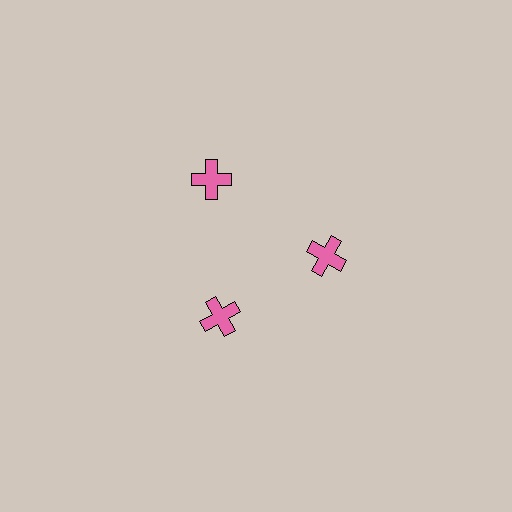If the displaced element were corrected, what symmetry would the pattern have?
It would have 3-fold rotational symmetry — the pattern would map onto itself every 120 degrees.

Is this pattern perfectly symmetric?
No. The 3 pink crosses are arranged in a ring, but one element near the 11 o'clock position is pushed outward from the center, breaking the 3-fold rotational symmetry.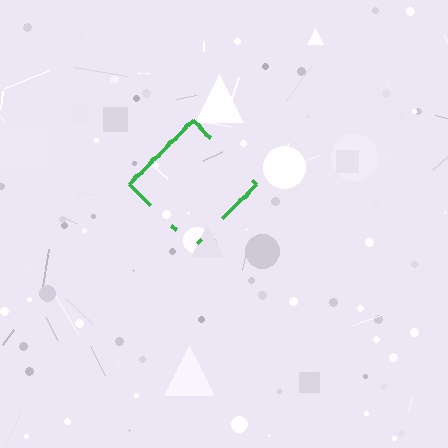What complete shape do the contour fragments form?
The contour fragments form a diamond.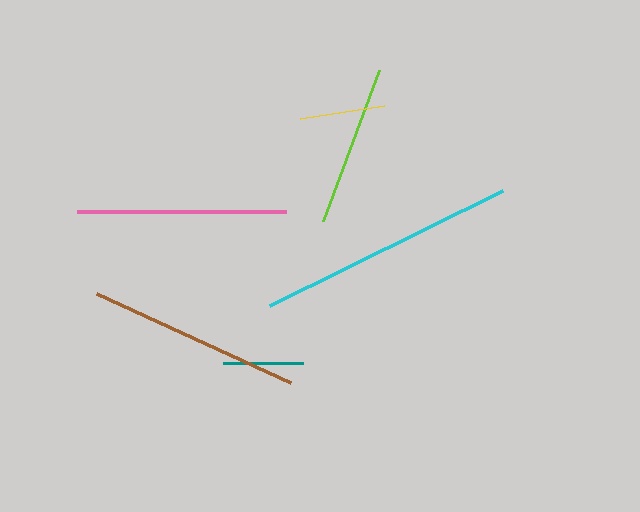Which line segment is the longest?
The cyan line is the longest at approximately 259 pixels.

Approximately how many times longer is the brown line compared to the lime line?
The brown line is approximately 1.3 times the length of the lime line.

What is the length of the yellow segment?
The yellow segment is approximately 85 pixels long.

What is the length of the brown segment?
The brown segment is approximately 214 pixels long.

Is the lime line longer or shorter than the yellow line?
The lime line is longer than the yellow line.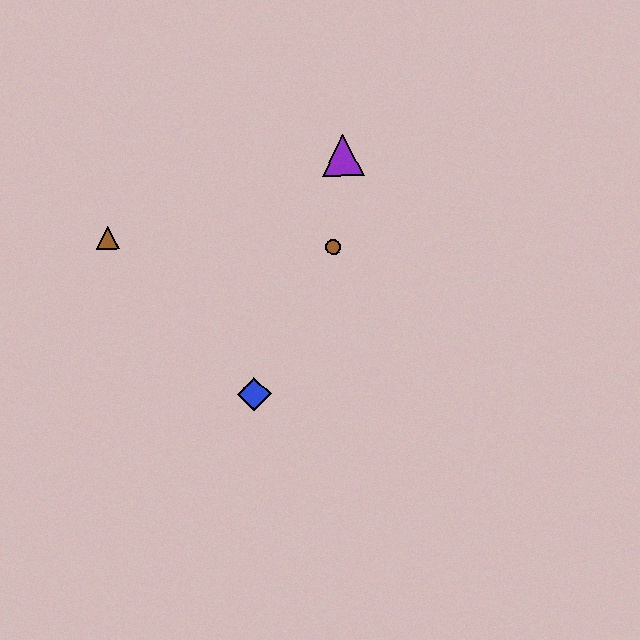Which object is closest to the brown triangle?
The blue diamond is closest to the brown triangle.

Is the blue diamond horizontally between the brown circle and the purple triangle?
No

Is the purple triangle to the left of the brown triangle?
No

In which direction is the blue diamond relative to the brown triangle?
The blue diamond is below the brown triangle.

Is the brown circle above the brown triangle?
No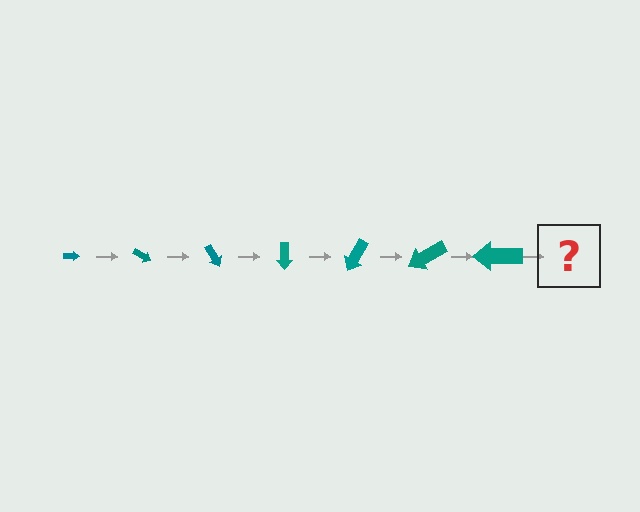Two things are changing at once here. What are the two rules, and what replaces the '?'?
The two rules are that the arrow grows larger each step and it rotates 30 degrees each step. The '?' should be an arrow, larger than the previous one and rotated 210 degrees from the start.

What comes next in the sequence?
The next element should be an arrow, larger than the previous one and rotated 210 degrees from the start.